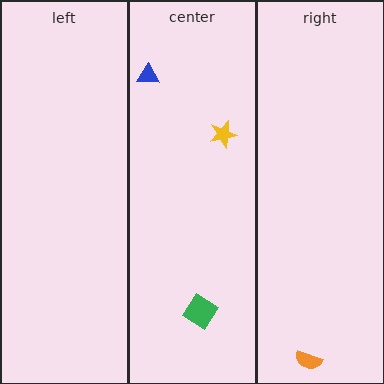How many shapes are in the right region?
1.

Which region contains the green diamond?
The center region.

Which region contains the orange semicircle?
The right region.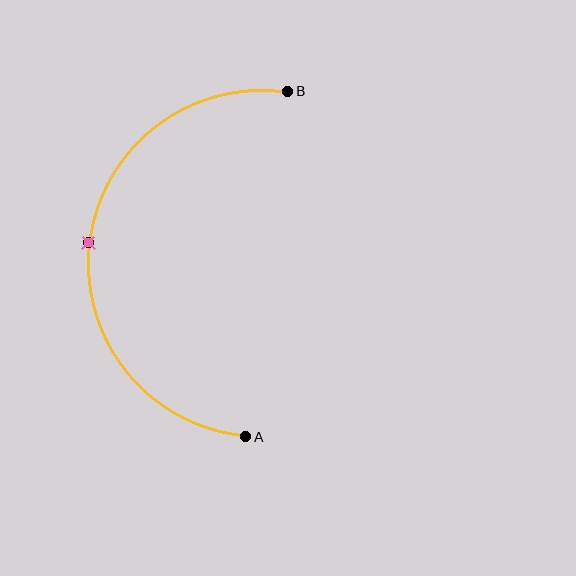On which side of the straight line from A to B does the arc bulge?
The arc bulges to the left of the straight line connecting A and B.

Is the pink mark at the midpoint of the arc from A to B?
Yes. The pink mark lies on the arc at equal arc-length from both A and B — it is the arc midpoint.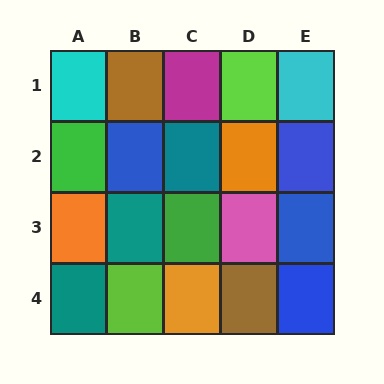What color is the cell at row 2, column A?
Green.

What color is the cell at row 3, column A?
Orange.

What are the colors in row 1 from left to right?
Cyan, brown, magenta, lime, cyan.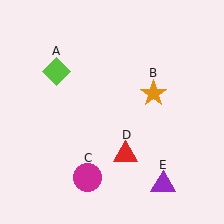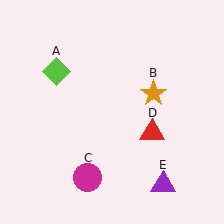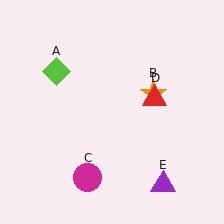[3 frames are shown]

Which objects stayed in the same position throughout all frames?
Lime diamond (object A) and orange star (object B) and magenta circle (object C) and purple triangle (object E) remained stationary.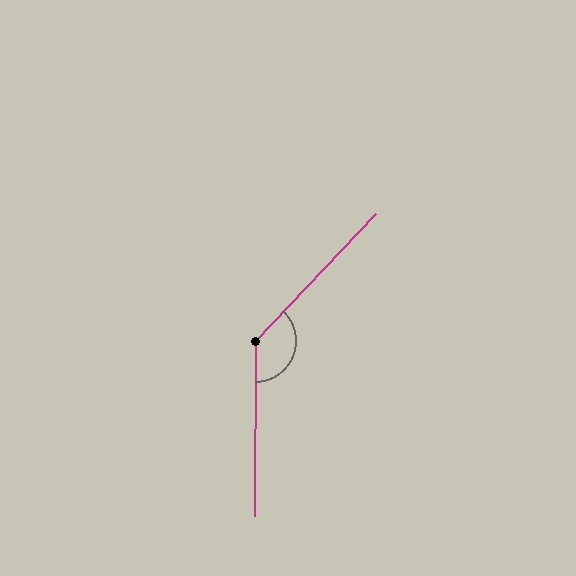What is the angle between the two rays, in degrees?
Approximately 137 degrees.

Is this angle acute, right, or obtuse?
It is obtuse.